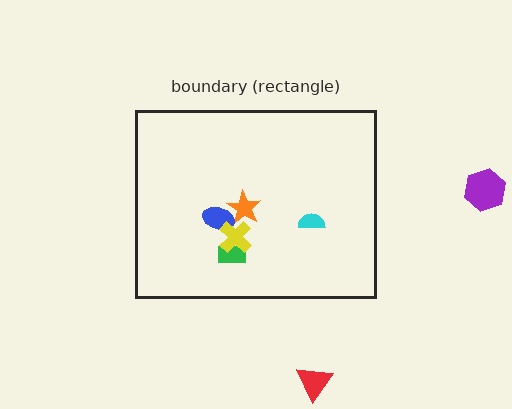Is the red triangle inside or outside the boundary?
Outside.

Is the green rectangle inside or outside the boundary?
Inside.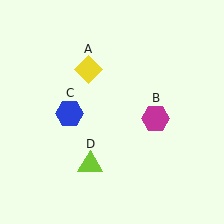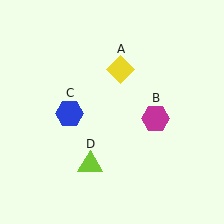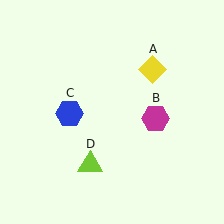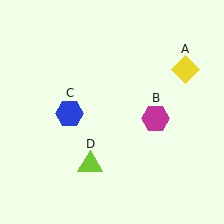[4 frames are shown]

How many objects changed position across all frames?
1 object changed position: yellow diamond (object A).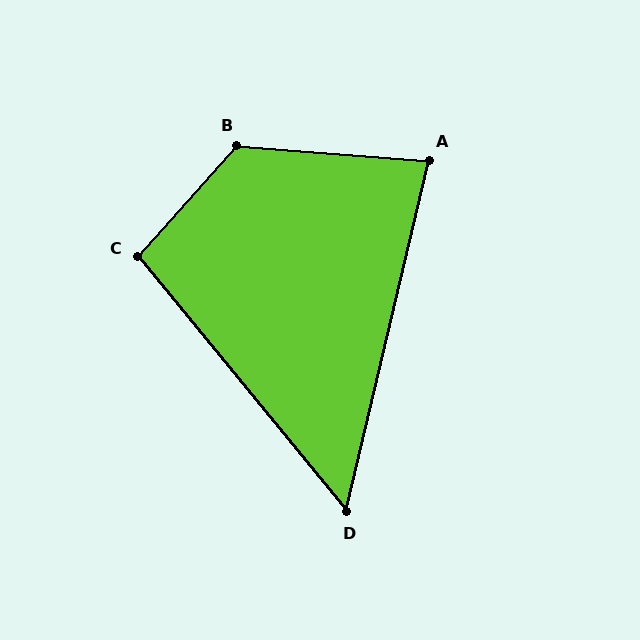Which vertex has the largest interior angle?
B, at approximately 127 degrees.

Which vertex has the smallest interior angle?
D, at approximately 53 degrees.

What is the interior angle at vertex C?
Approximately 99 degrees (obtuse).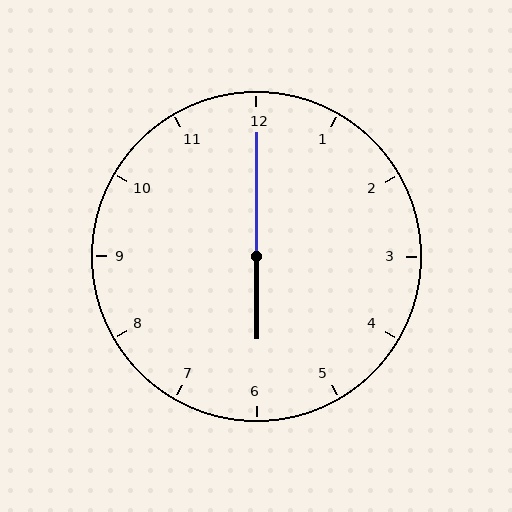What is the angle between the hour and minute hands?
Approximately 180 degrees.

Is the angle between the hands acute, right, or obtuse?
It is obtuse.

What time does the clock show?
6:00.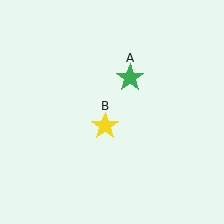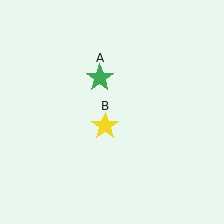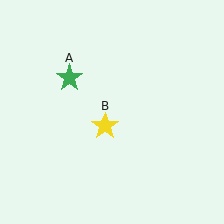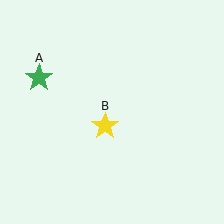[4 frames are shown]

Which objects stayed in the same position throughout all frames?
Yellow star (object B) remained stationary.